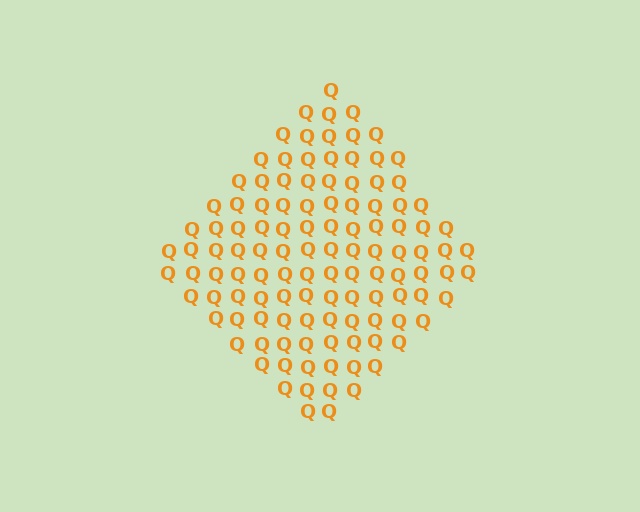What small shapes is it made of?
It is made of small letter Q's.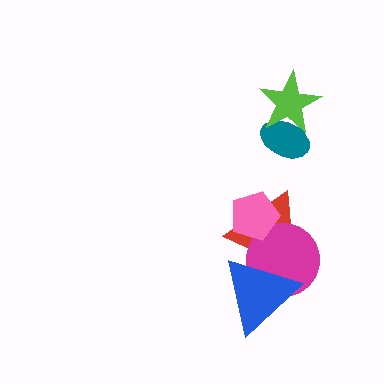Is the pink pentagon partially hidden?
No, no other shape covers it.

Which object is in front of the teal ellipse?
The lime star is in front of the teal ellipse.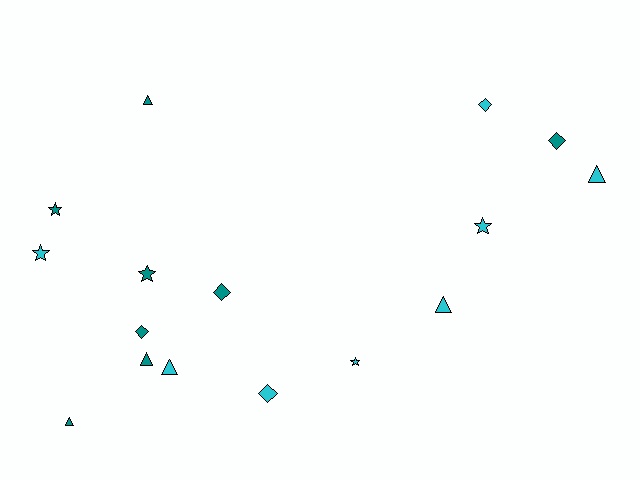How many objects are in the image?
There are 16 objects.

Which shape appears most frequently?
Triangle, with 6 objects.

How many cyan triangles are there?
There are 3 cyan triangles.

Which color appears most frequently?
Teal, with 8 objects.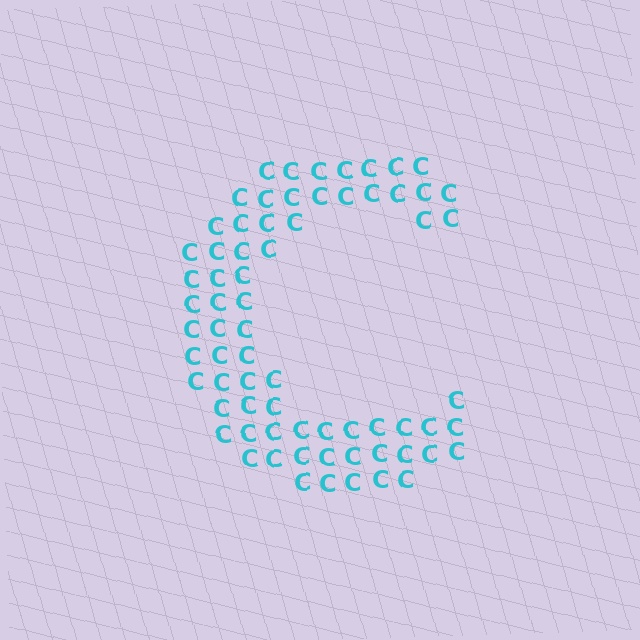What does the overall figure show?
The overall figure shows the letter C.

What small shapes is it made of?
It is made of small letter C's.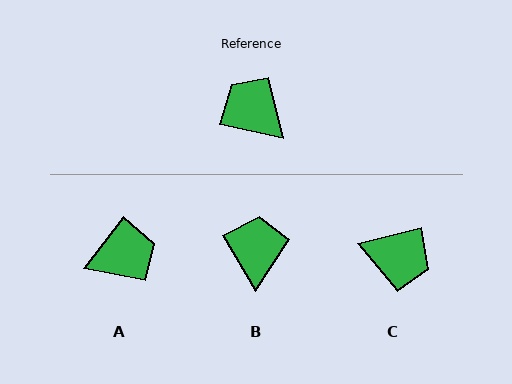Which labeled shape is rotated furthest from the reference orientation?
C, about 154 degrees away.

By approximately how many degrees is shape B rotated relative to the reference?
Approximately 47 degrees clockwise.